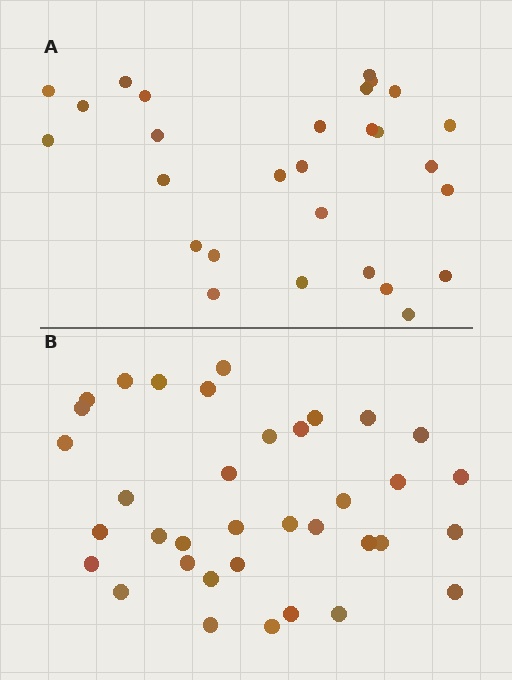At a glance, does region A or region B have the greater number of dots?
Region B (the bottom region) has more dots.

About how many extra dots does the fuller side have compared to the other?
Region B has roughly 8 or so more dots than region A.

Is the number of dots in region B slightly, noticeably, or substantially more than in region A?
Region B has noticeably more, but not dramatically so. The ratio is roughly 1.3 to 1.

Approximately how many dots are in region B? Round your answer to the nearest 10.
About 40 dots. (The exact count is 36, which rounds to 40.)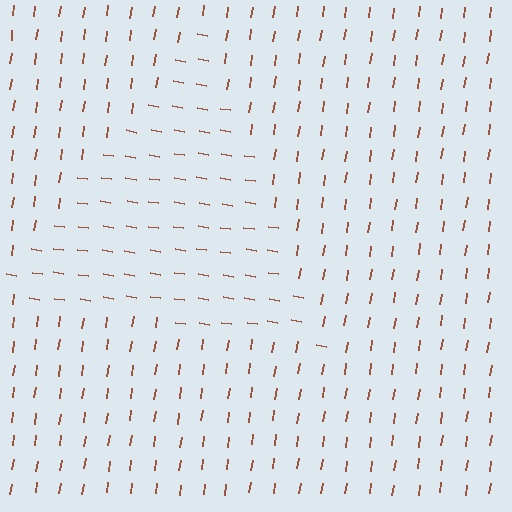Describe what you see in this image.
The image is filled with small brown line segments. A triangle region in the image has lines oriented differently from the surrounding lines, creating a visible texture boundary.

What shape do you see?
I see a triangle.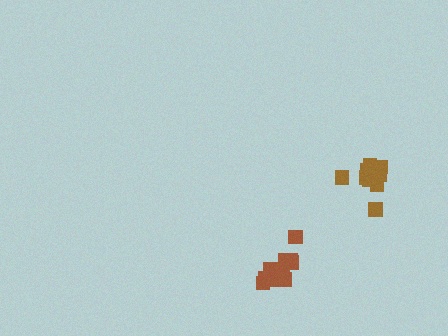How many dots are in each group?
Group 1: 12 dots, Group 2: 9 dots (21 total).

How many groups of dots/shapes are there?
There are 2 groups.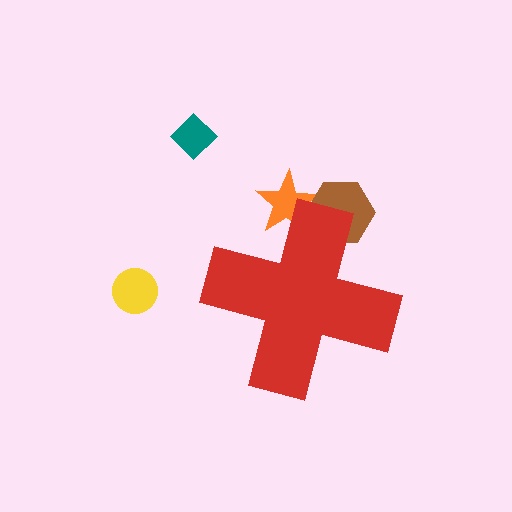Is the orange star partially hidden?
Yes, the orange star is partially hidden behind the red cross.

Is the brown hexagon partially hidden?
Yes, the brown hexagon is partially hidden behind the red cross.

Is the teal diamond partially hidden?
No, the teal diamond is fully visible.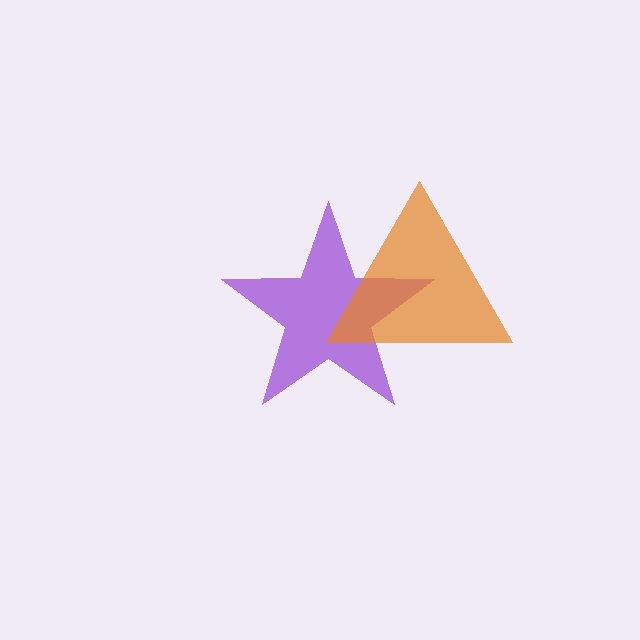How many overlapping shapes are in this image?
There are 2 overlapping shapes in the image.